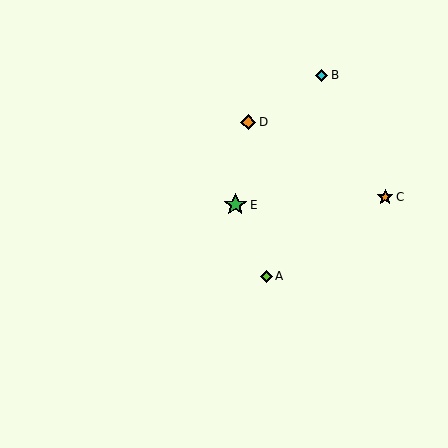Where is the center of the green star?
The center of the green star is at (235, 205).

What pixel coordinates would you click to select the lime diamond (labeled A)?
Click at (266, 276) to select the lime diamond A.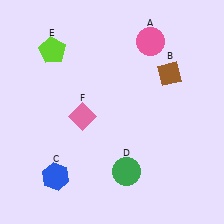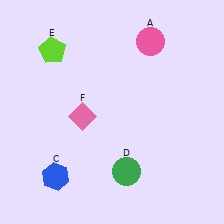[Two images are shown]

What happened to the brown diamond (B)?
The brown diamond (B) was removed in Image 2. It was in the top-right area of Image 1.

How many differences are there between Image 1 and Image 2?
There is 1 difference between the two images.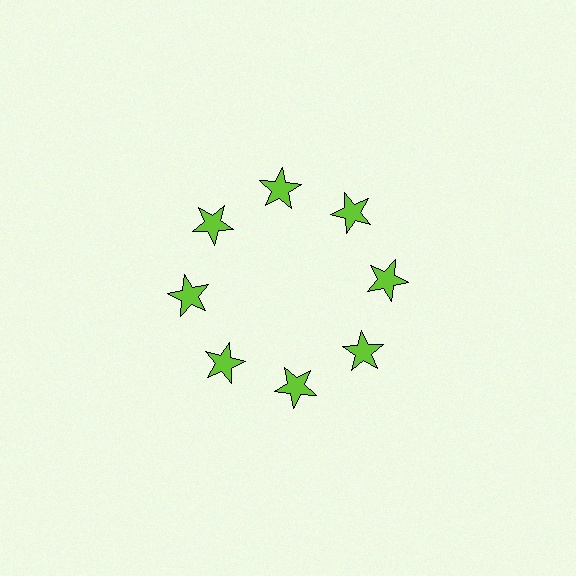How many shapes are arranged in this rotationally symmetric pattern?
There are 8 shapes, arranged in 8 groups of 1.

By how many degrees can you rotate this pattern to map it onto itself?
The pattern maps onto itself every 45 degrees of rotation.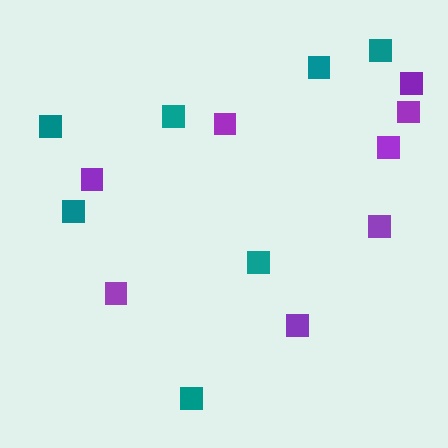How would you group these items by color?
There are 2 groups: one group of purple squares (8) and one group of teal squares (7).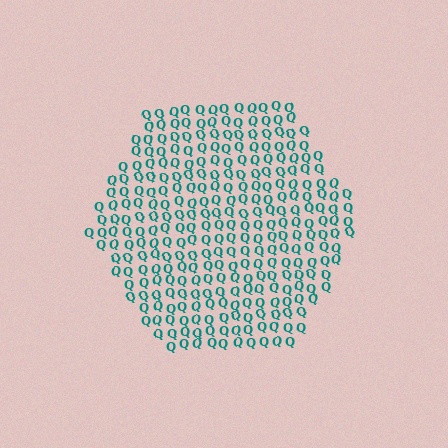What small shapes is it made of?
It is made of small letter Q's.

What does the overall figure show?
The overall figure shows a hexagon.